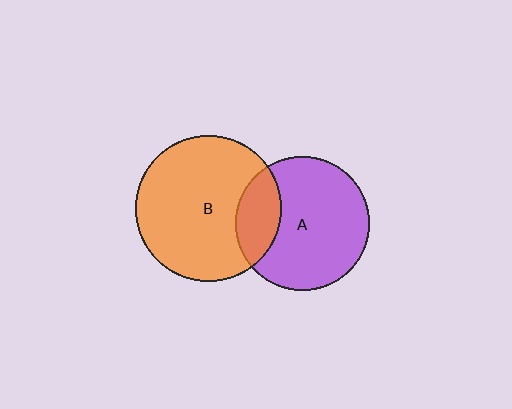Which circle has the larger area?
Circle B (orange).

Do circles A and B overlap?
Yes.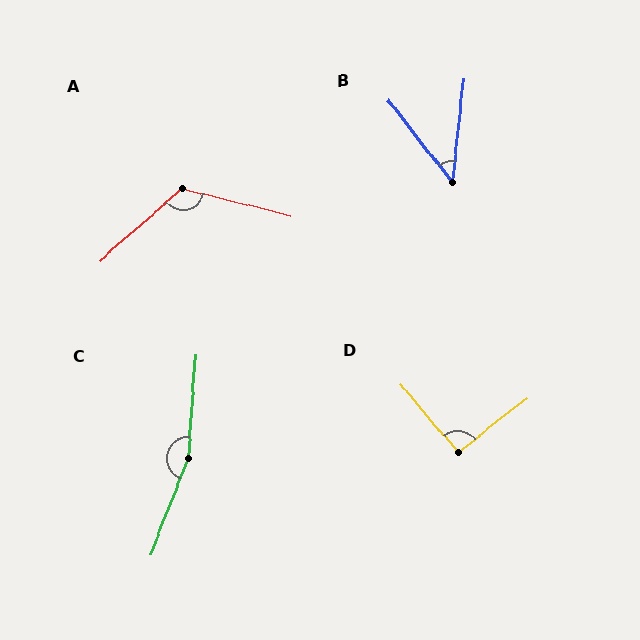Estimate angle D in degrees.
Approximately 92 degrees.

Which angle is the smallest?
B, at approximately 44 degrees.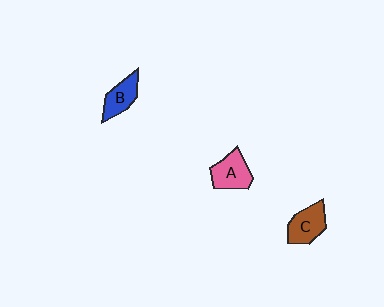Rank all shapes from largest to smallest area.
From largest to smallest: A (pink), C (brown), B (blue).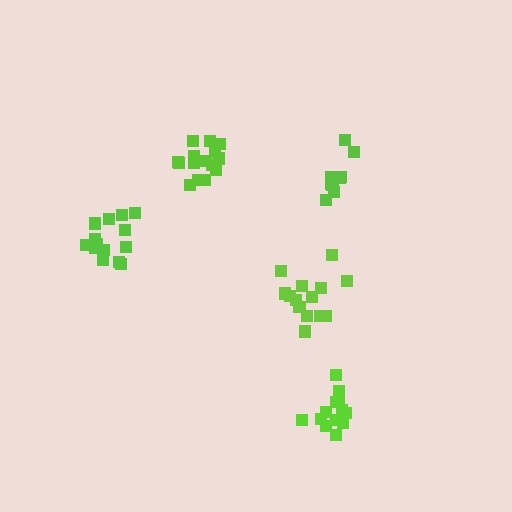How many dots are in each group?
Group 1: 9 dots, Group 2: 15 dots, Group 3: 14 dots, Group 4: 15 dots, Group 5: 14 dots (67 total).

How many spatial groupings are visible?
There are 5 spatial groupings.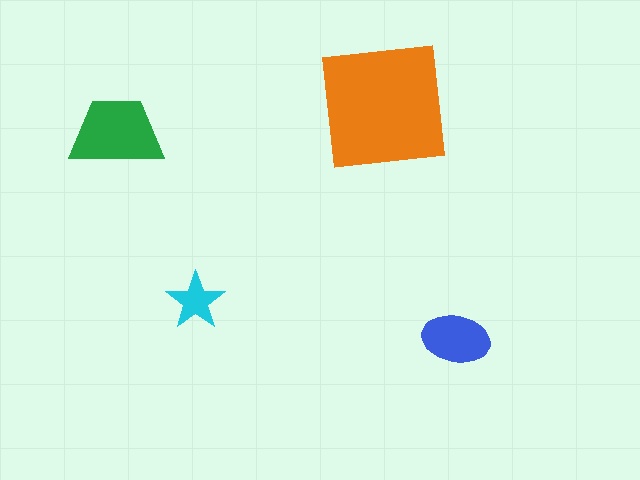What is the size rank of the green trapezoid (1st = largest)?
2nd.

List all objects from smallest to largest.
The cyan star, the blue ellipse, the green trapezoid, the orange square.